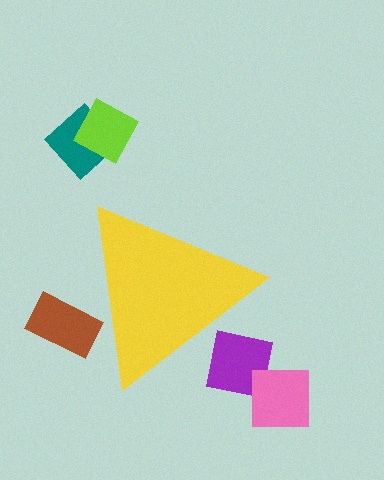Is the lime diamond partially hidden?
No, the lime diamond is fully visible.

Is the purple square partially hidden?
Yes, the purple square is partially hidden behind the yellow triangle.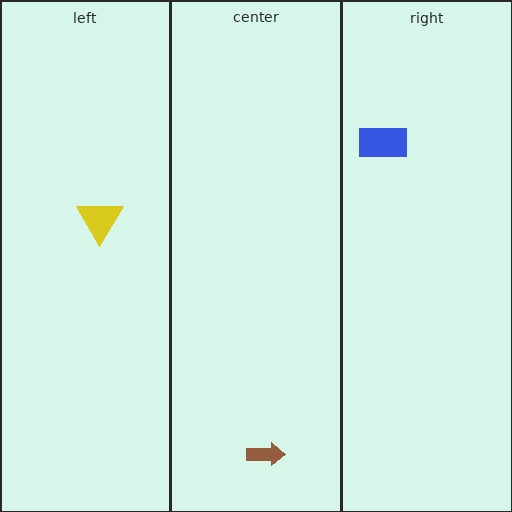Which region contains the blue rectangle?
The right region.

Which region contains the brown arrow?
The center region.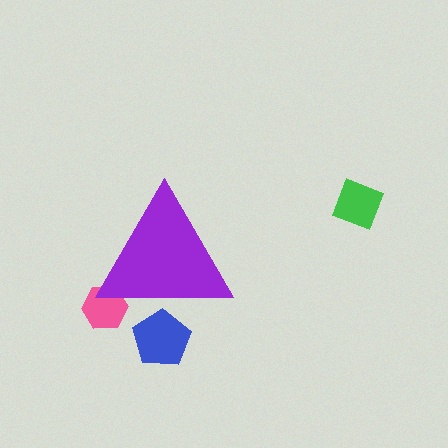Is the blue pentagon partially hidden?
Yes, the blue pentagon is partially hidden behind the purple triangle.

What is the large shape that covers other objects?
A purple triangle.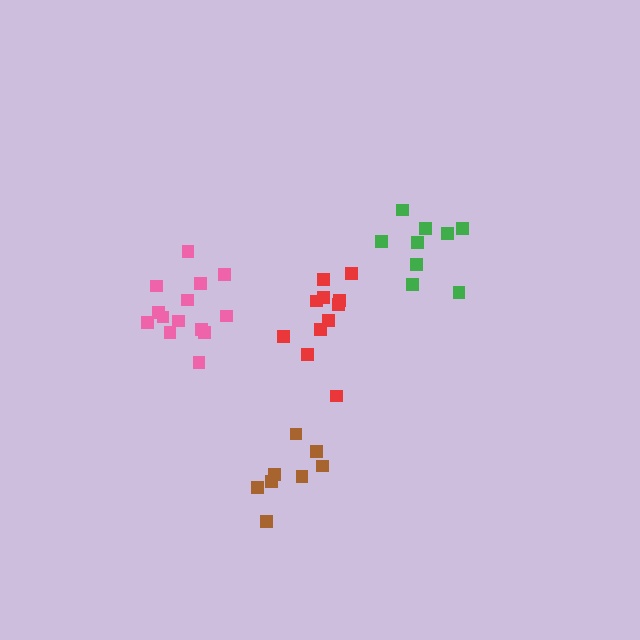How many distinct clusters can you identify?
There are 4 distinct clusters.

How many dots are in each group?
Group 1: 11 dots, Group 2: 14 dots, Group 3: 9 dots, Group 4: 8 dots (42 total).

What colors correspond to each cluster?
The clusters are colored: red, pink, green, brown.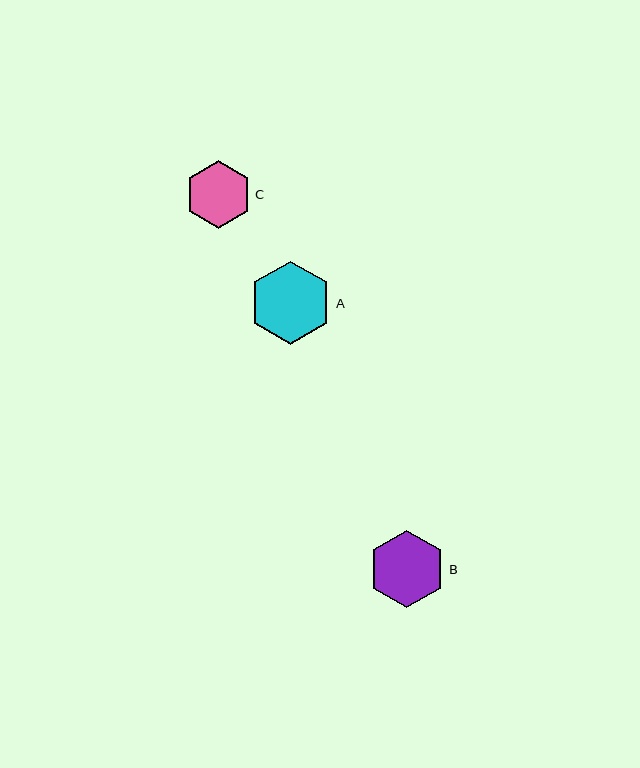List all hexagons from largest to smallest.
From largest to smallest: A, B, C.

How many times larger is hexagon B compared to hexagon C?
Hexagon B is approximately 1.1 times the size of hexagon C.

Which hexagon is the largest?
Hexagon A is the largest with a size of approximately 83 pixels.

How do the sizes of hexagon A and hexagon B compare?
Hexagon A and hexagon B are approximately the same size.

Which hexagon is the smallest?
Hexagon C is the smallest with a size of approximately 68 pixels.